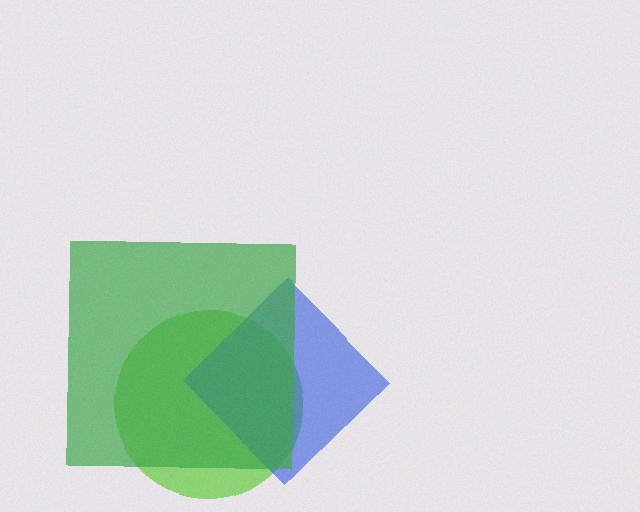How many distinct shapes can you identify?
There are 3 distinct shapes: a lime circle, a blue diamond, a green square.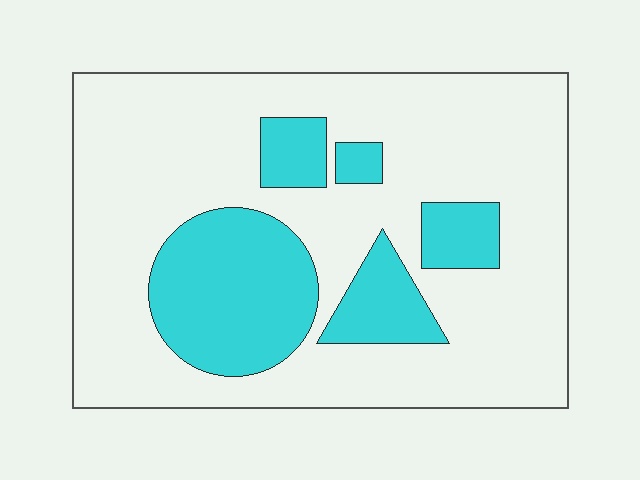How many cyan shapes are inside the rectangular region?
5.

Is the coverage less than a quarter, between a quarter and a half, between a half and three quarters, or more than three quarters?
Between a quarter and a half.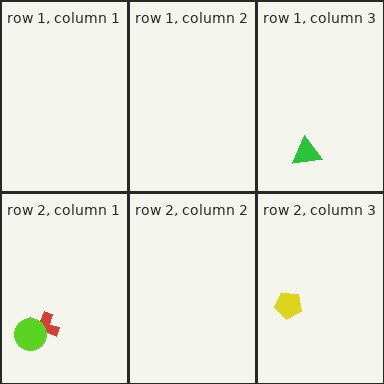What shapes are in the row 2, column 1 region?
The red cross, the lime circle.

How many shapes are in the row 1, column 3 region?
1.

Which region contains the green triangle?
The row 1, column 3 region.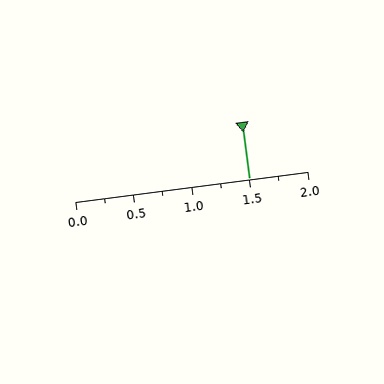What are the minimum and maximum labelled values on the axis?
The axis runs from 0.0 to 2.0.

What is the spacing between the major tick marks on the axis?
The major ticks are spaced 0.5 apart.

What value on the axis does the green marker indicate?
The marker indicates approximately 1.5.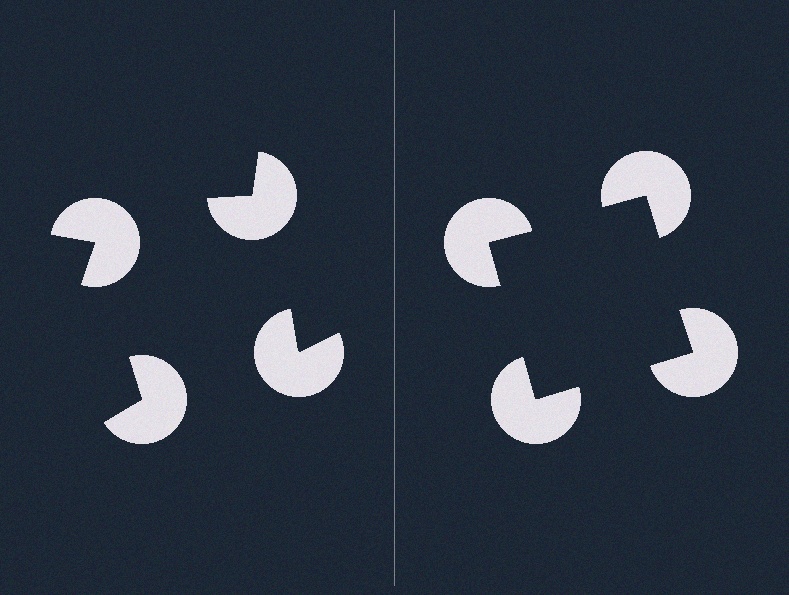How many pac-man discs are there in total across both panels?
8 — 4 on each side.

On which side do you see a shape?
An illusory square appears on the right side. On the left side the wedge cuts are rotated, so no coherent shape forms.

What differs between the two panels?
The pac-man discs are positioned identically on both sides; only the wedge orientations differ. On the right they align to a square; on the left they are misaligned.